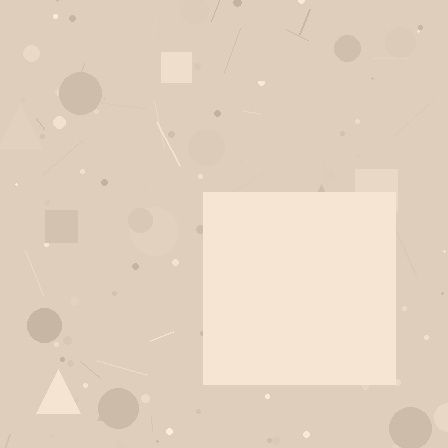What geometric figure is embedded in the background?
A square is embedded in the background.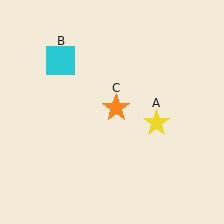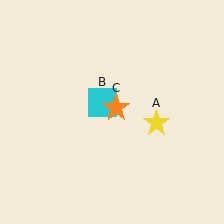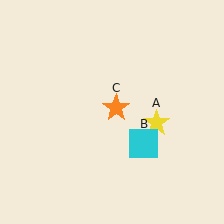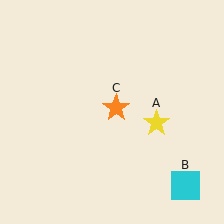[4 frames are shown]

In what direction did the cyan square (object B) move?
The cyan square (object B) moved down and to the right.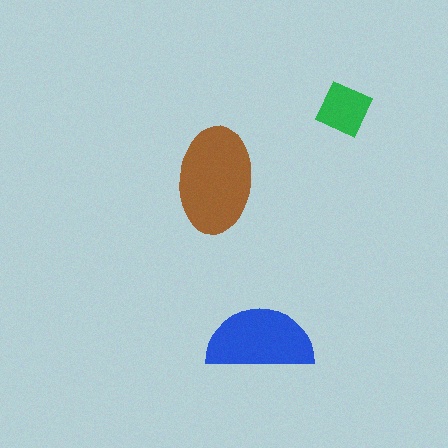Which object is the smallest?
The green square.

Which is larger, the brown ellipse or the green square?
The brown ellipse.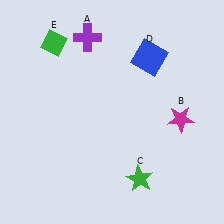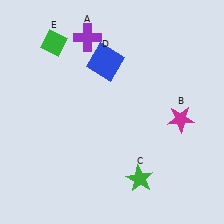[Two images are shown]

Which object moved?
The blue square (D) moved left.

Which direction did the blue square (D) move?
The blue square (D) moved left.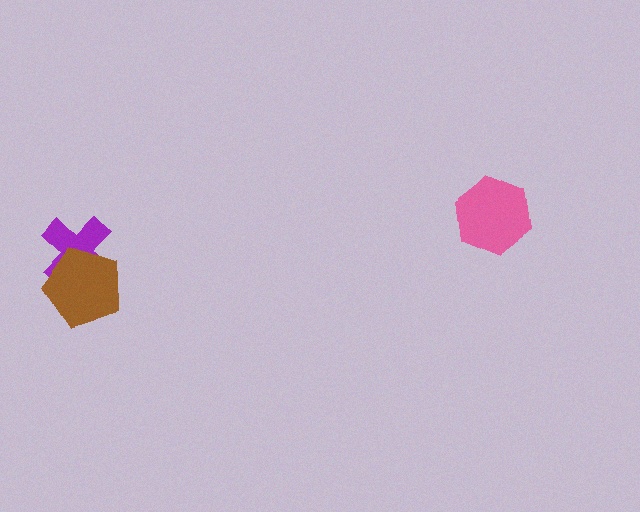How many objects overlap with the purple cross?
1 object overlaps with the purple cross.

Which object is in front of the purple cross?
The brown pentagon is in front of the purple cross.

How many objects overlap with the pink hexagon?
0 objects overlap with the pink hexagon.